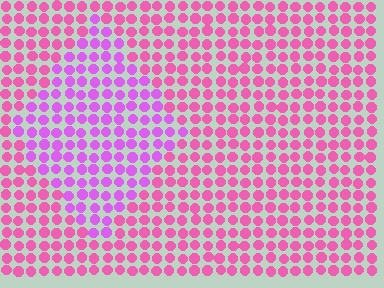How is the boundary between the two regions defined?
The boundary is defined purely by a slight shift in hue (about 33 degrees). Spacing, size, and orientation are identical on both sides.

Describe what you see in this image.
The image is filled with small pink elements in a uniform arrangement. A diamond-shaped region is visible where the elements are tinted to a slightly different hue, forming a subtle color boundary.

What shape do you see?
I see a diamond.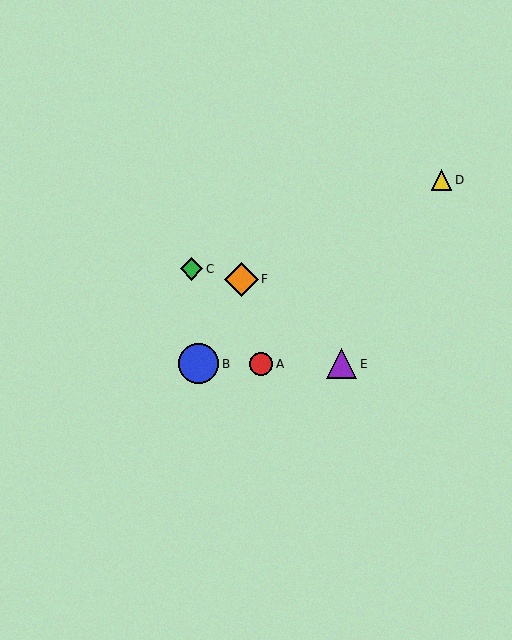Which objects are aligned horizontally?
Objects A, B, E are aligned horizontally.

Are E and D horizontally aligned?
No, E is at y≈364 and D is at y≈180.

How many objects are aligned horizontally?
3 objects (A, B, E) are aligned horizontally.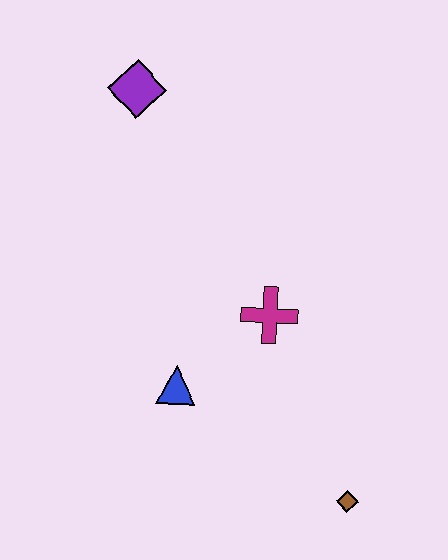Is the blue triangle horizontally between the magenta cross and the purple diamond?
Yes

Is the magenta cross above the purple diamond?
No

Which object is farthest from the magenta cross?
The purple diamond is farthest from the magenta cross.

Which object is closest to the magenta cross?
The blue triangle is closest to the magenta cross.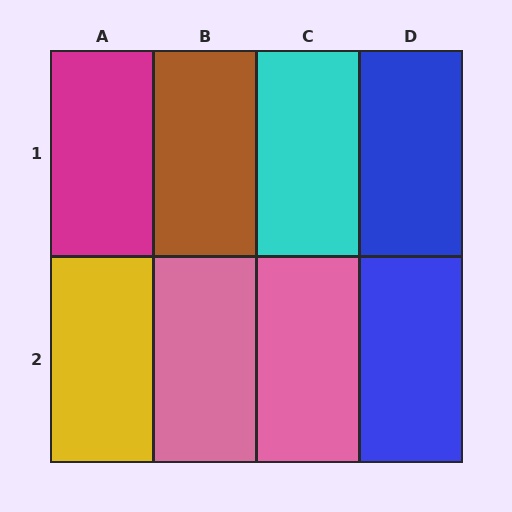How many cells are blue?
2 cells are blue.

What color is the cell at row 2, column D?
Blue.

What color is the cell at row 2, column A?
Yellow.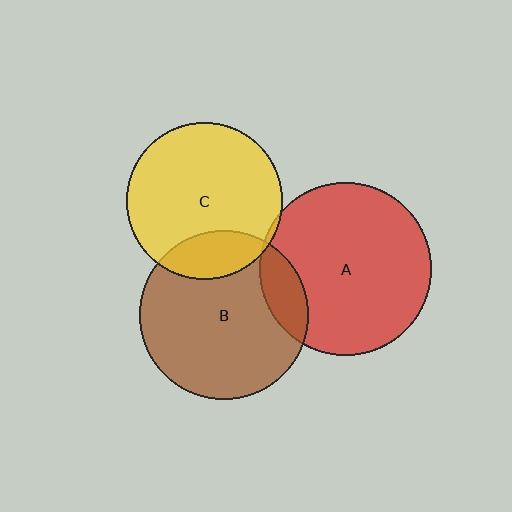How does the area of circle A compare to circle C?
Approximately 1.2 times.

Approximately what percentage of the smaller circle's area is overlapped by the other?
Approximately 15%.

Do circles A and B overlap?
Yes.